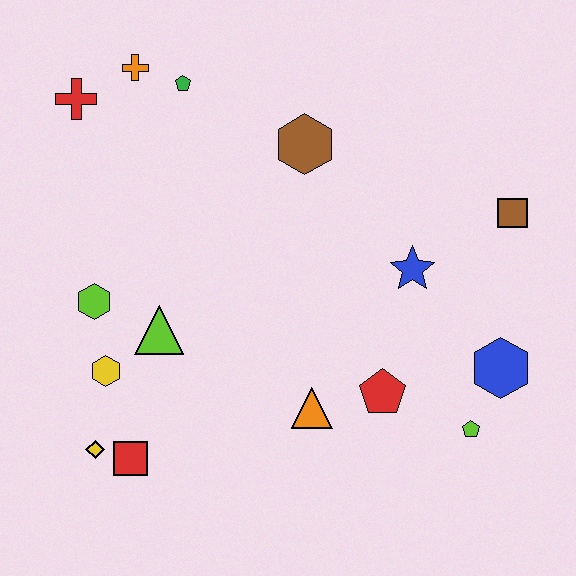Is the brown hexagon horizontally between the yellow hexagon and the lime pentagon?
Yes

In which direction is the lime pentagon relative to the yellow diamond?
The lime pentagon is to the right of the yellow diamond.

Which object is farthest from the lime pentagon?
The red cross is farthest from the lime pentagon.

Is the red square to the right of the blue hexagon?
No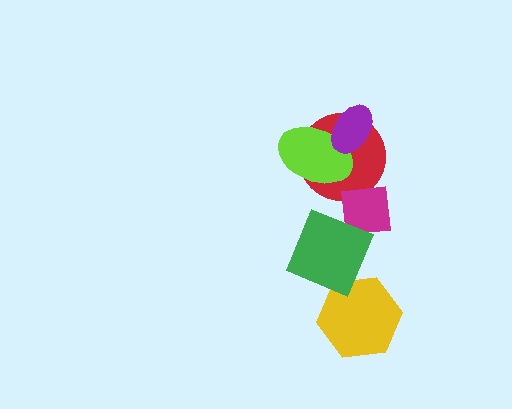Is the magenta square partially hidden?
Yes, it is partially covered by another shape.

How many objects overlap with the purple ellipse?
2 objects overlap with the purple ellipse.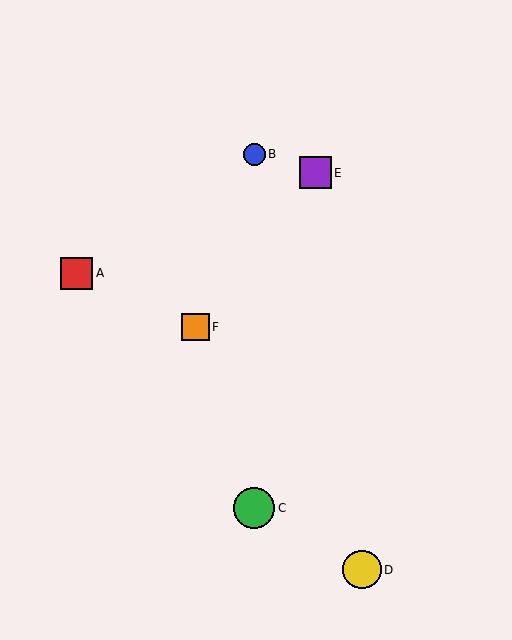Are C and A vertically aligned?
No, C is at x≈254 and A is at x≈77.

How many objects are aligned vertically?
2 objects (B, C) are aligned vertically.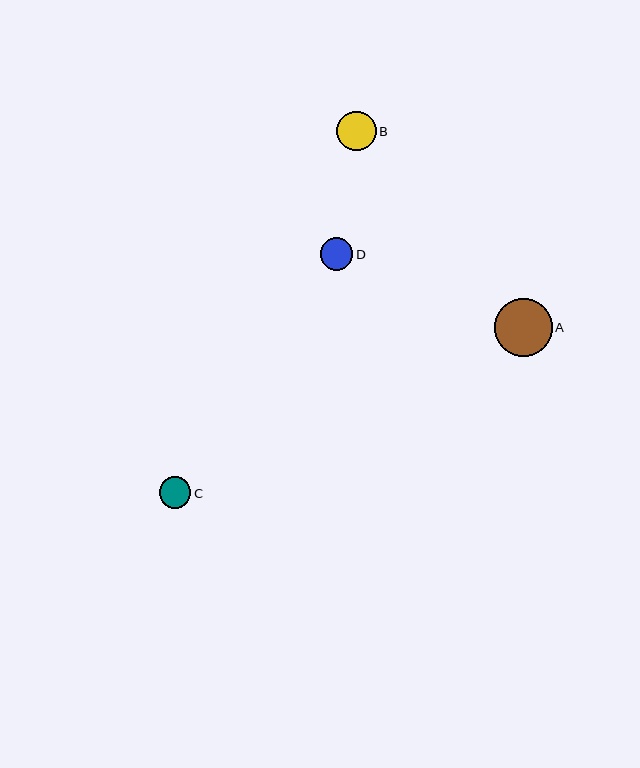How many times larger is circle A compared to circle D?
Circle A is approximately 1.8 times the size of circle D.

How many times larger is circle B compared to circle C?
Circle B is approximately 1.3 times the size of circle C.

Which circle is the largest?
Circle A is the largest with a size of approximately 58 pixels.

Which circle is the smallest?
Circle C is the smallest with a size of approximately 32 pixels.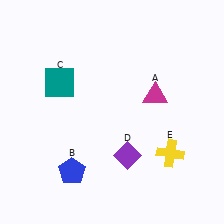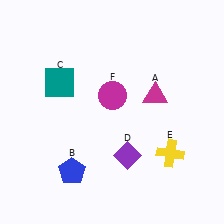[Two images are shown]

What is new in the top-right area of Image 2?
A magenta circle (F) was added in the top-right area of Image 2.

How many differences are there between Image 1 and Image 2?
There is 1 difference between the two images.